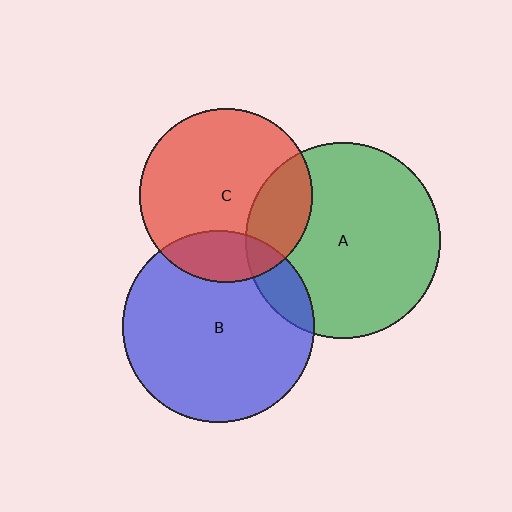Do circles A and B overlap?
Yes.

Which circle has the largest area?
Circle A (green).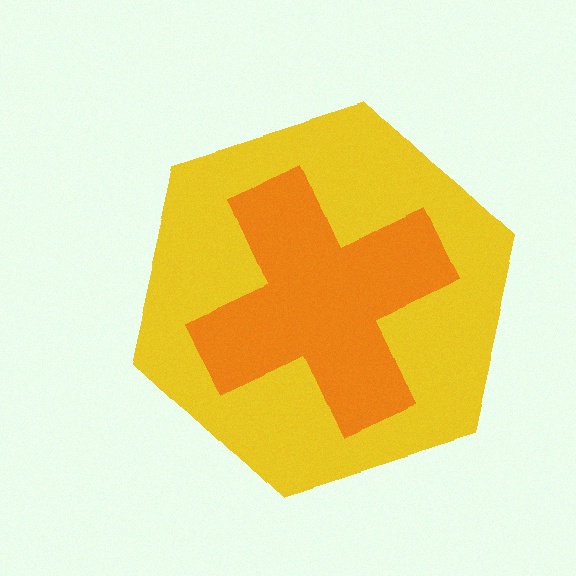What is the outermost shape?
The yellow hexagon.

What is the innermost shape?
The orange cross.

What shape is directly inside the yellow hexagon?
The orange cross.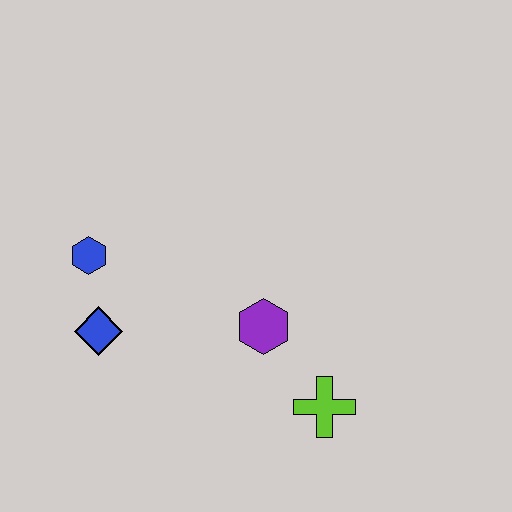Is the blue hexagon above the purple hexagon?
Yes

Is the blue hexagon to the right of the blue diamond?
No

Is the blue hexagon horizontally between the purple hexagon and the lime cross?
No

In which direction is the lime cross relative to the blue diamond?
The lime cross is to the right of the blue diamond.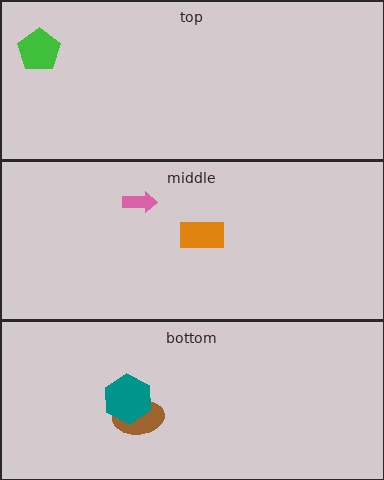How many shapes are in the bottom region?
2.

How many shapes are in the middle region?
2.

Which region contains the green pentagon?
The top region.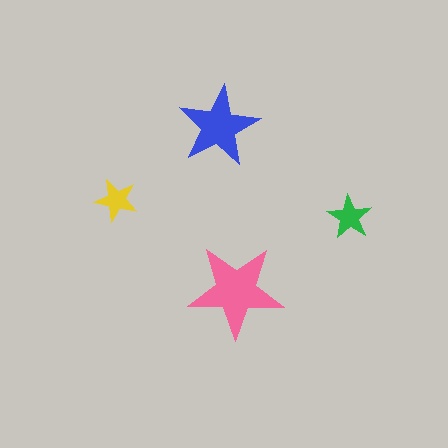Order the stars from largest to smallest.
the pink one, the blue one, the green one, the yellow one.